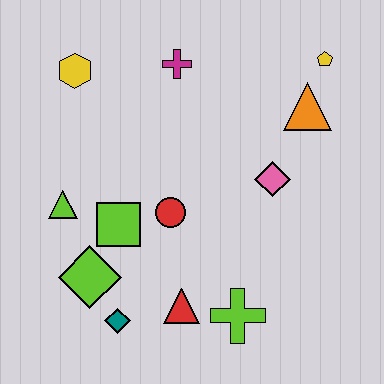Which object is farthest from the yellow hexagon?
The lime cross is farthest from the yellow hexagon.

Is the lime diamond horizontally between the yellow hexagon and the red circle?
Yes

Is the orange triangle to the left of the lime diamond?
No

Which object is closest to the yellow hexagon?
The magenta cross is closest to the yellow hexagon.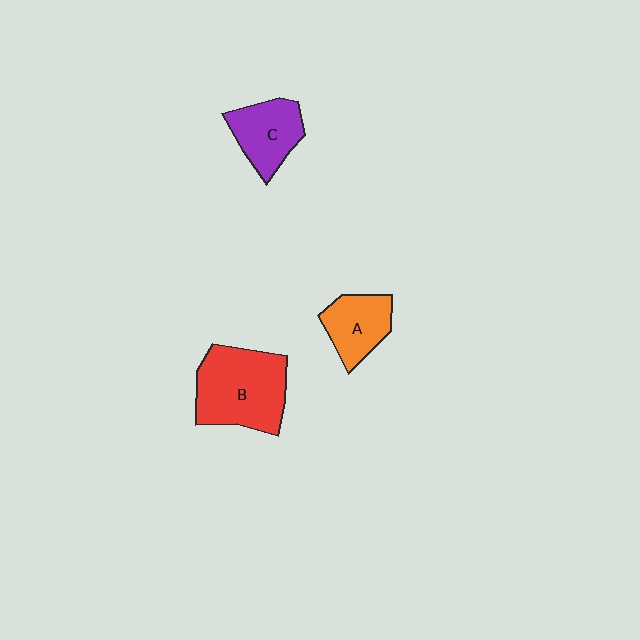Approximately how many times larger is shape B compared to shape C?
Approximately 1.7 times.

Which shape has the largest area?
Shape B (red).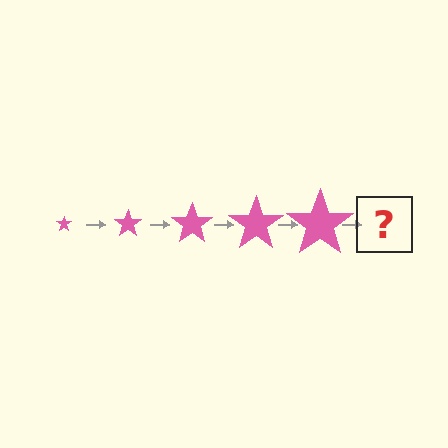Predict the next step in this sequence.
The next step is a pink star, larger than the previous one.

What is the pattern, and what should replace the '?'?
The pattern is that the star gets progressively larger each step. The '?' should be a pink star, larger than the previous one.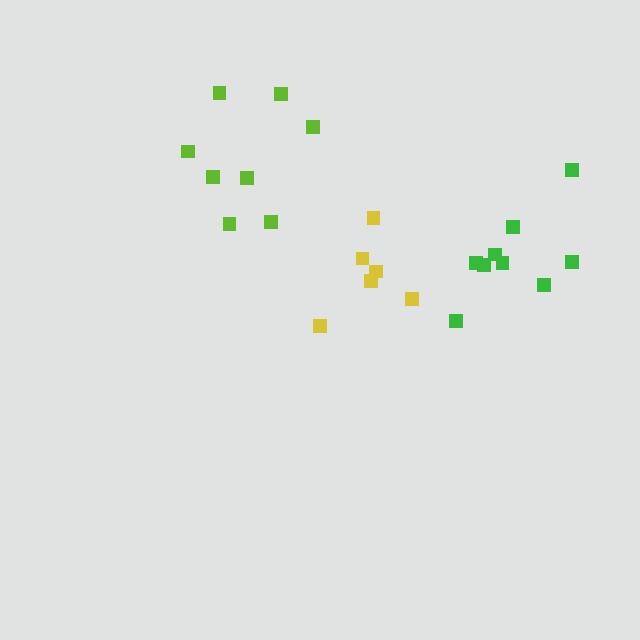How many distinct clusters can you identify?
There are 3 distinct clusters.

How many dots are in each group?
Group 1: 6 dots, Group 2: 9 dots, Group 3: 8 dots (23 total).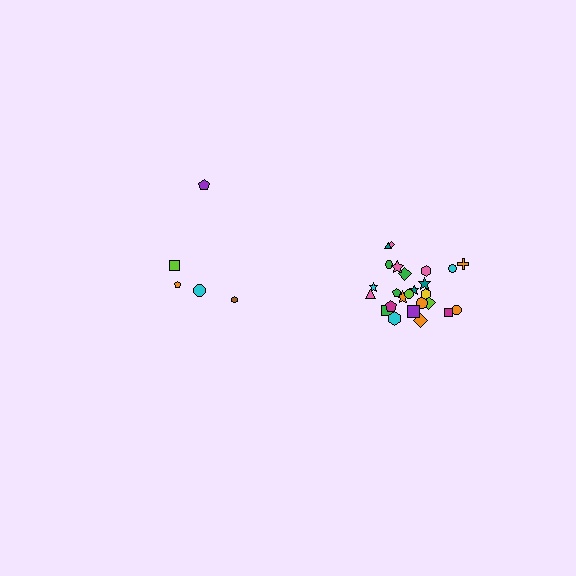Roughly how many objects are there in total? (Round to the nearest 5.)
Roughly 30 objects in total.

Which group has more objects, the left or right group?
The right group.